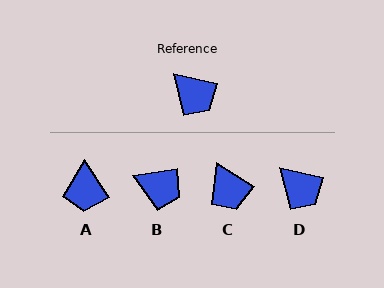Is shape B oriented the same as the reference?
No, it is off by about 20 degrees.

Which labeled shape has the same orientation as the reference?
D.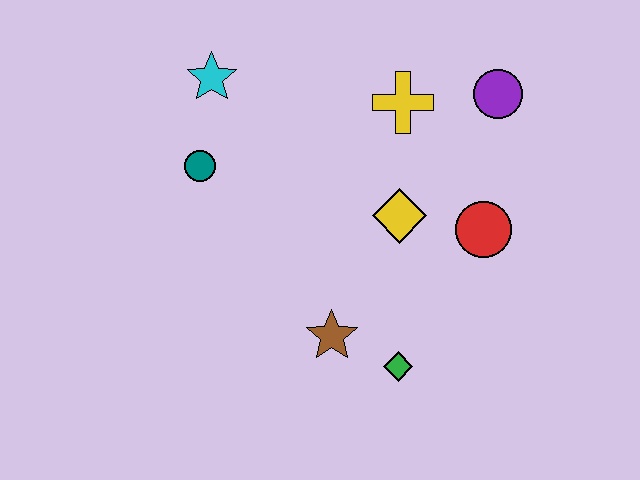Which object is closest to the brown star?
The green diamond is closest to the brown star.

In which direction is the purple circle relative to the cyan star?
The purple circle is to the right of the cyan star.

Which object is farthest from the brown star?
The purple circle is farthest from the brown star.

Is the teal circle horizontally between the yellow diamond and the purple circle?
No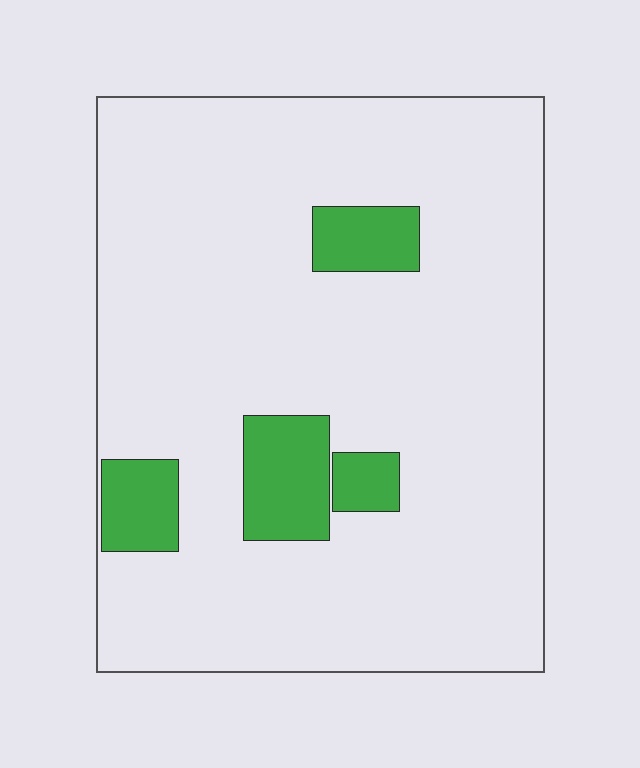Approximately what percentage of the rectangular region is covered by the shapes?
Approximately 10%.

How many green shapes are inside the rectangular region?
4.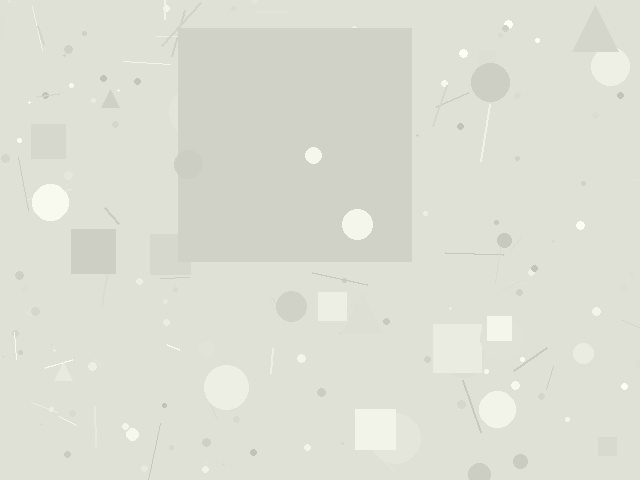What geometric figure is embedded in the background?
A square is embedded in the background.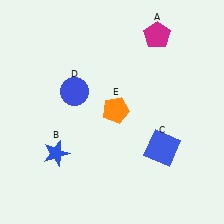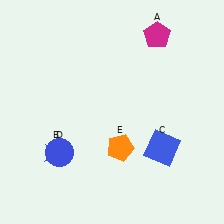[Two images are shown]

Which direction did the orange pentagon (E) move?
The orange pentagon (E) moved down.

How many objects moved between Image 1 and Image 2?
2 objects moved between the two images.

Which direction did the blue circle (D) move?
The blue circle (D) moved down.